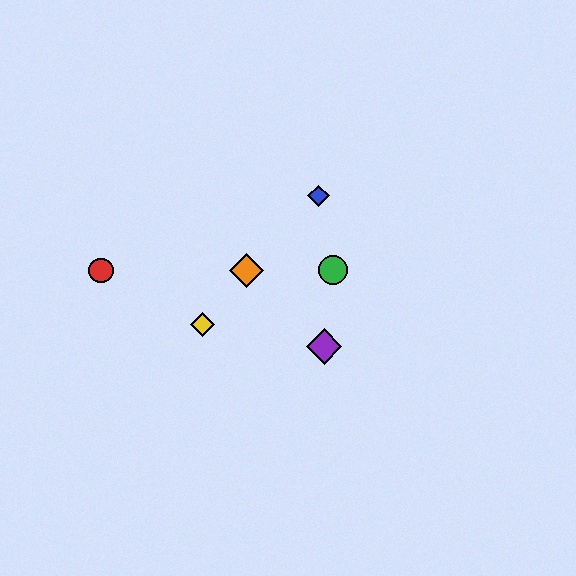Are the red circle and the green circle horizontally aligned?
Yes, both are at y≈270.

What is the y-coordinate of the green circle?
The green circle is at y≈270.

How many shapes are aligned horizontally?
3 shapes (the red circle, the green circle, the orange diamond) are aligned horizontally.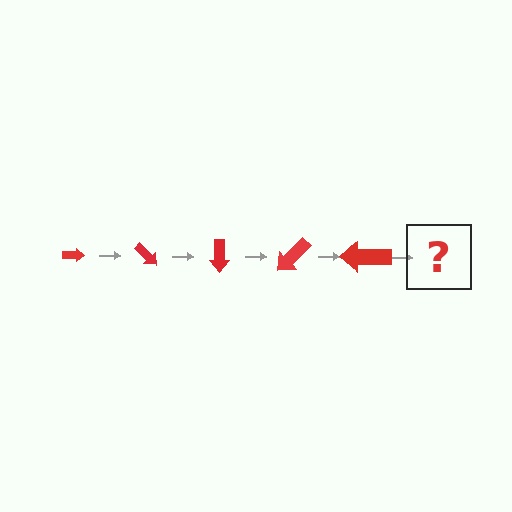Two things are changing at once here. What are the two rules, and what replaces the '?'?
The two rules are that the arrow grows larger each step and it rotates 45 degrees each step. The '?' should be an arrow, larger than the previous one and rotated 225 degrees from the start.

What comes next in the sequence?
The next element should be an arrow, larger than the previous one and rotated 225 degrees from the start.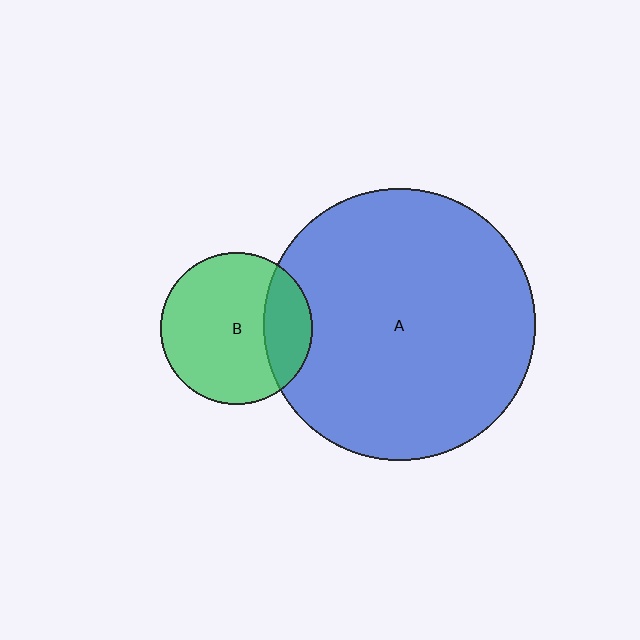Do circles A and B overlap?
Yes.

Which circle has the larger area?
Circle A (blue).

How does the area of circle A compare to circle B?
Approximately 3.2 times.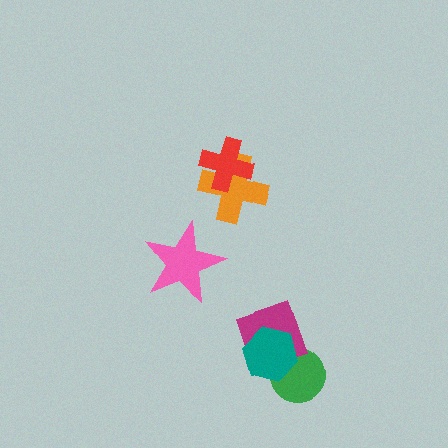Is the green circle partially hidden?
Yes, it is partially covered by another shape.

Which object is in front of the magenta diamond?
The teal hexagon is in front of the magenta diamond.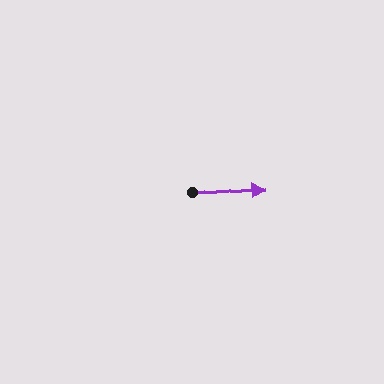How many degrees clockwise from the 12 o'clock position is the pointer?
Approximately 86 degrees.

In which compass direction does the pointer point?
East.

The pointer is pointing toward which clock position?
Roughly 3 o'clock.